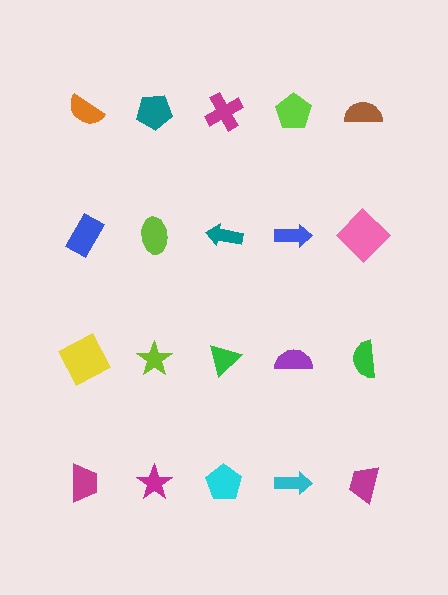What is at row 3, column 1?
A yellow square.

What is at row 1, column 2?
A teal pentagon.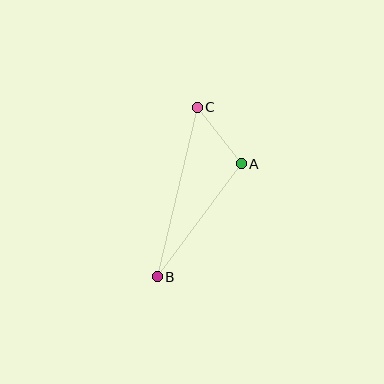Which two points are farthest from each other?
Points B and C are farthest from each other.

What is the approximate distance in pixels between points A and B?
The distance between A and B is approximately 140 pixels.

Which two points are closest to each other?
Points A and C are closest to each other.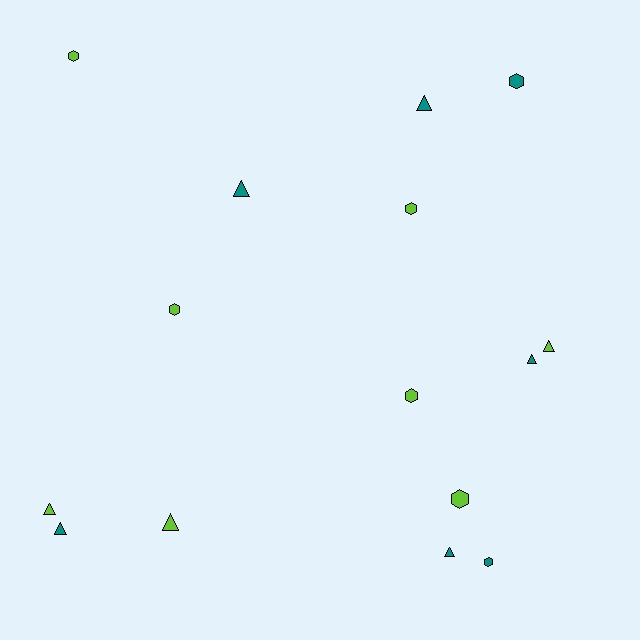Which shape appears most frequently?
Triangle, with 8 objects.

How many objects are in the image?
There are 15 objects.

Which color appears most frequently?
Lime, with 8 objects.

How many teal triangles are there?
There are 5 teal triangles.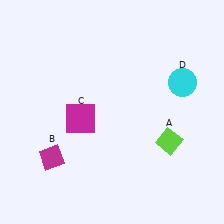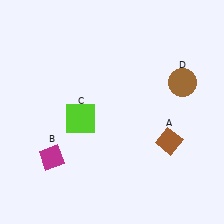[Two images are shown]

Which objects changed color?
A changed from lime to brown. C changed from magenta to lime. D changed from cyan to brown.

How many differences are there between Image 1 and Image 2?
There are 3 differences between the two images.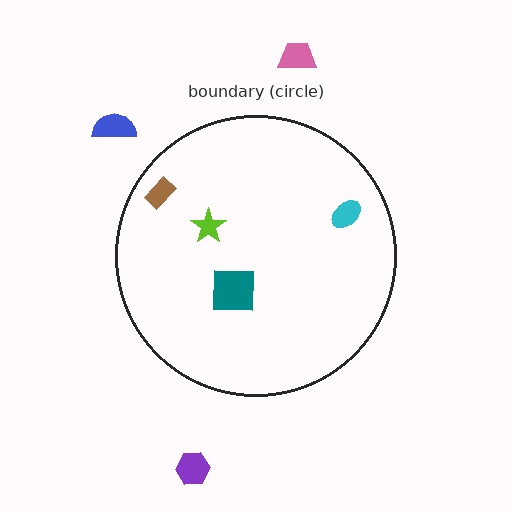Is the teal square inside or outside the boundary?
Inside.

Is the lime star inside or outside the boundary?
Inside.